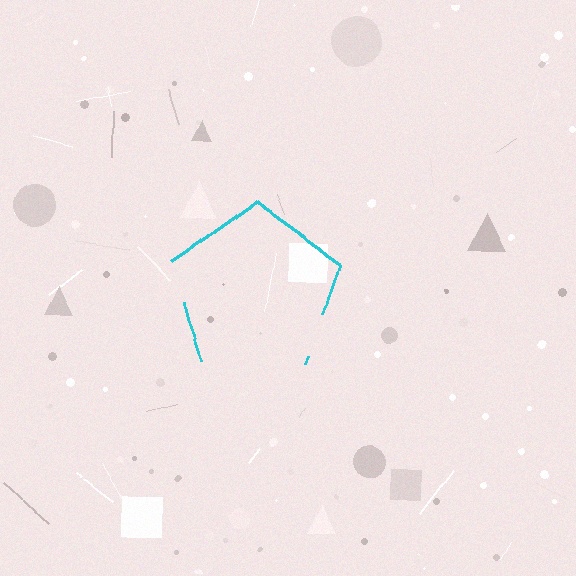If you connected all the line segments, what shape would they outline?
They would outline a pentagon.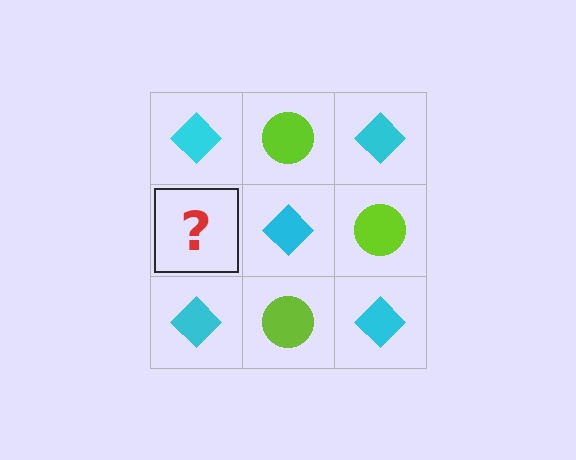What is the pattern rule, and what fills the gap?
The rule is that it alternates cyan diamond and lime circle in a checkerboard pattern. The gap should be filled with a lime circle.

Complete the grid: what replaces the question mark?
The question mark should be replaced with a lime circle.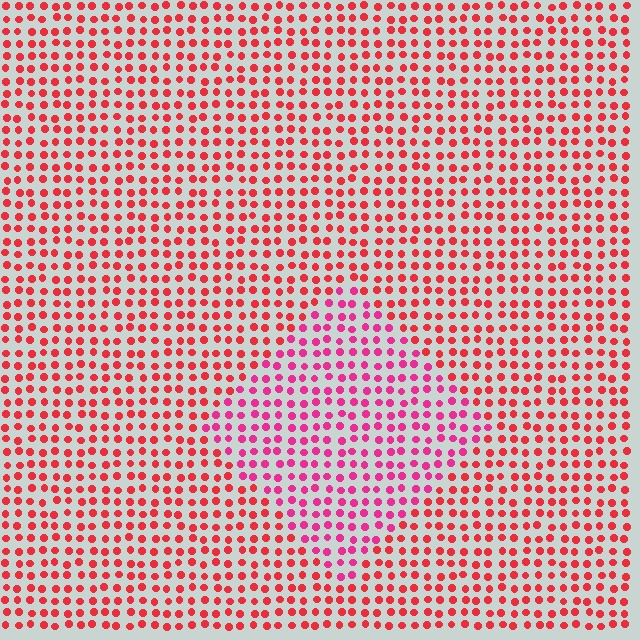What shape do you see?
I see a diamond.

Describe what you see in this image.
The image is filled with small red elements in a uniform arrangement. A diamond-shaped region is visible where the elements are tinted to a slightly different hue, forming a subtle color boundary.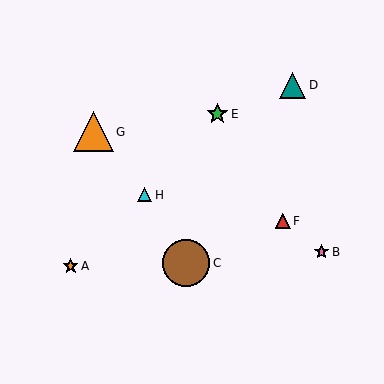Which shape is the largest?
The brown circle (labeled C) is the largest.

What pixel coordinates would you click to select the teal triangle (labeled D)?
Click at (293, 85) to select the teal triangle D.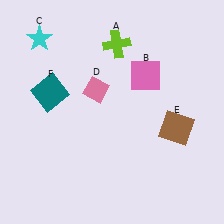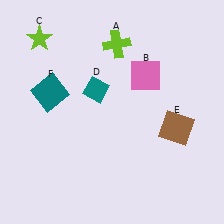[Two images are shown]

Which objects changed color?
C changed from cyan to lime. D changed from pink to teal.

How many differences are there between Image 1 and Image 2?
There are 2 differences between the two images.